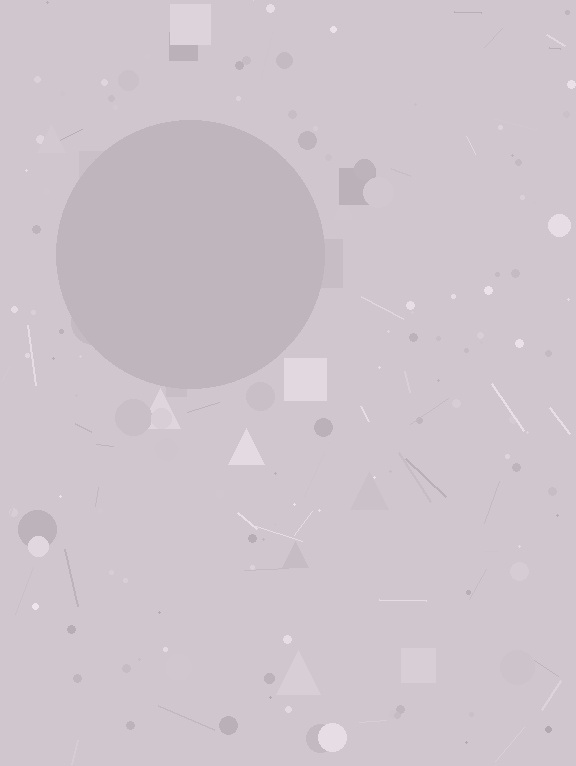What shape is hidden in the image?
A circle is hidden in the image.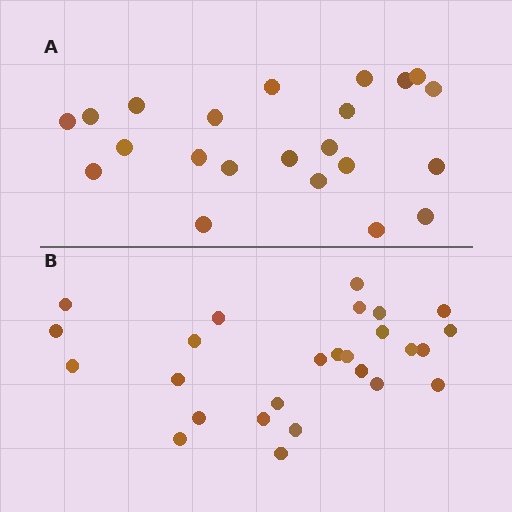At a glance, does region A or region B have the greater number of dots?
Region B (the bottom region) has more dots.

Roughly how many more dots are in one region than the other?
Region B has about 4 more dots than region A.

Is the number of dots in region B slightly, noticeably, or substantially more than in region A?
Region B has only slightly more — the two regions are fairly close. The ratio is roughly 1.2 to 1.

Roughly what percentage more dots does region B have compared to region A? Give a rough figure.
About 20% more.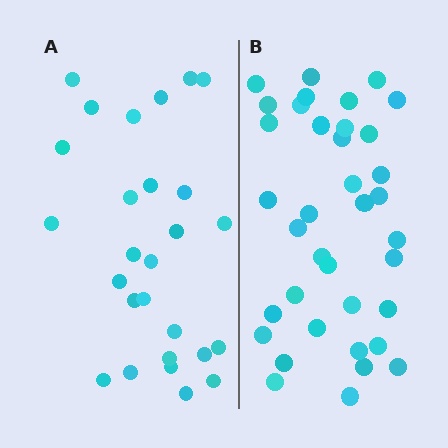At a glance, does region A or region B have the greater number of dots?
Region B (the right region) has more dots.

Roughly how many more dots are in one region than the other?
Region B has roughly 10 or so more dots than region A.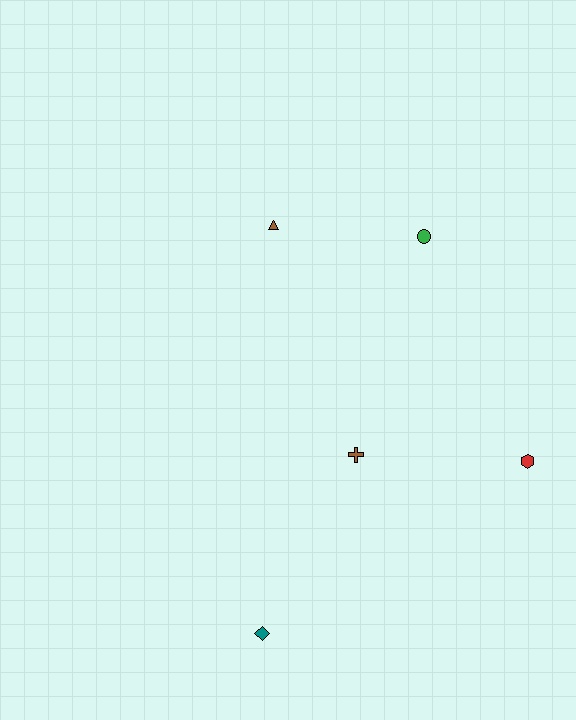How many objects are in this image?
There are 5 objects.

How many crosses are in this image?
There is 1 cross.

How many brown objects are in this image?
There are 2 brown objects.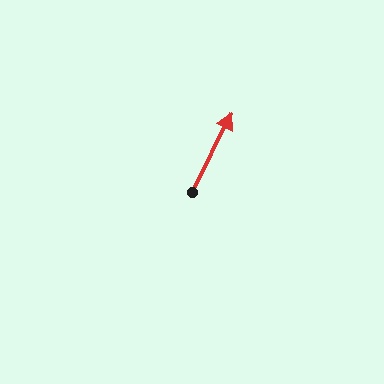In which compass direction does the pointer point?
Northeast.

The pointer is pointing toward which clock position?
Roughly 1 o'clock.